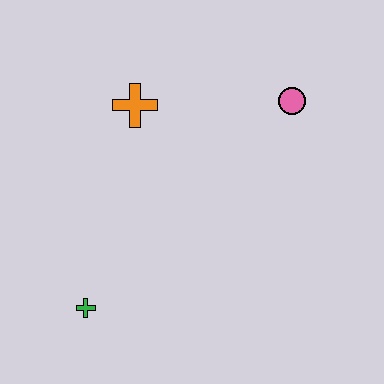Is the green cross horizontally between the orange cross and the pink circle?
No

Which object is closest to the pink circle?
The orange cross is closest to the pink circle.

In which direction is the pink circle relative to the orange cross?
The pink circle is to the right of the orange cross.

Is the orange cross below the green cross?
No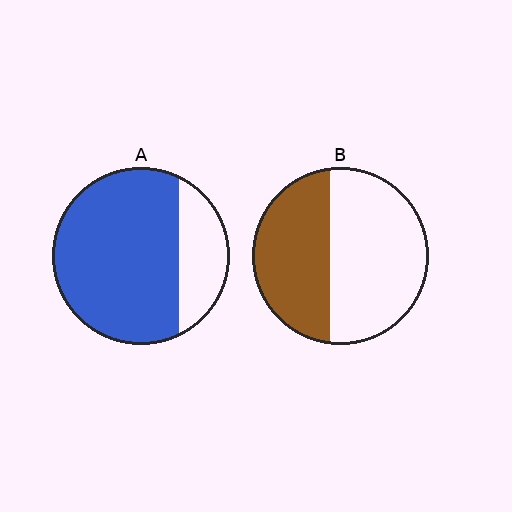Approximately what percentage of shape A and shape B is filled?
A is approximately 75% and B is approximately 40%.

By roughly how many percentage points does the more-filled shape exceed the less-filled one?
By roughly 35 percentage points (A over B).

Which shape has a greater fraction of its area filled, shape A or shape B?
Shape A.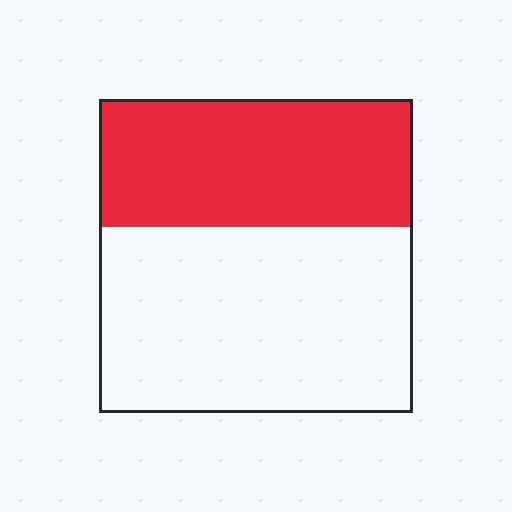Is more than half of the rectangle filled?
No.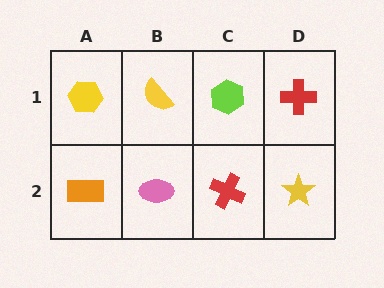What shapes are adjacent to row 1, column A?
An orange rectangle (row 2, column A), a yellow semicircle (row 1, column B).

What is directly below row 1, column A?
An orange rectangle.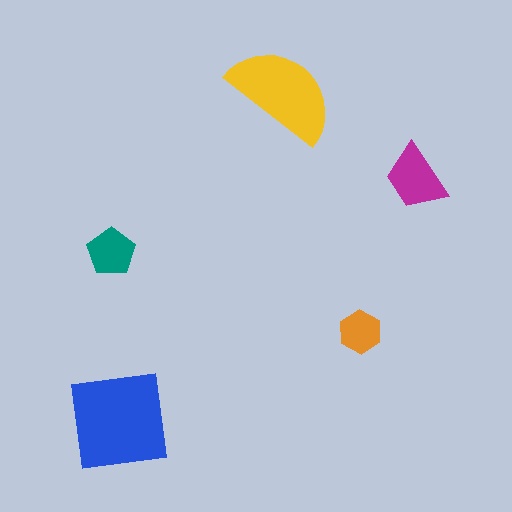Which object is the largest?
The blue square.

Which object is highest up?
The yellow semicircle is topmost.